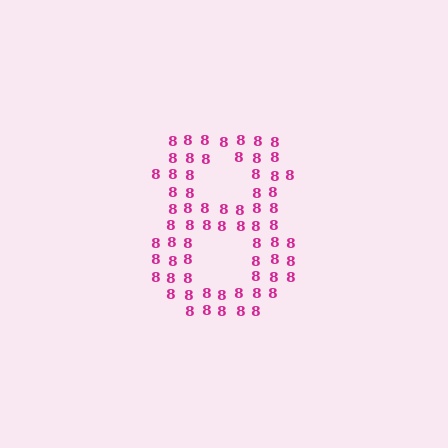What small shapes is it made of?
It is made of small digit 8's.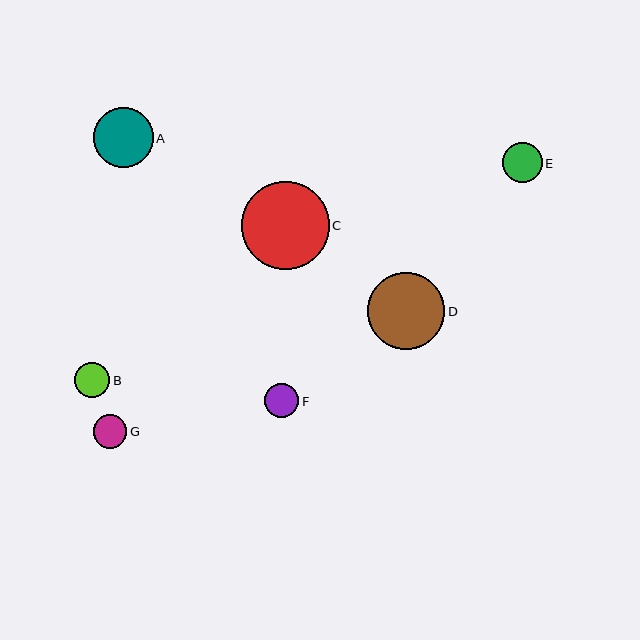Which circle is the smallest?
Circle G is the smallest with a size of approximately 33 pixels.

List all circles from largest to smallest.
From largest to smallest: C, D, A, E, B, F, G.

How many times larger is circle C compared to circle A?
Circle C is approximately 1.5 times the size of circle A.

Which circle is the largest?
Circle C is the largest with a size of approximately 88 pixels.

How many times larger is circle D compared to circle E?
Circle D is approximately 1.9 times the size of circle E.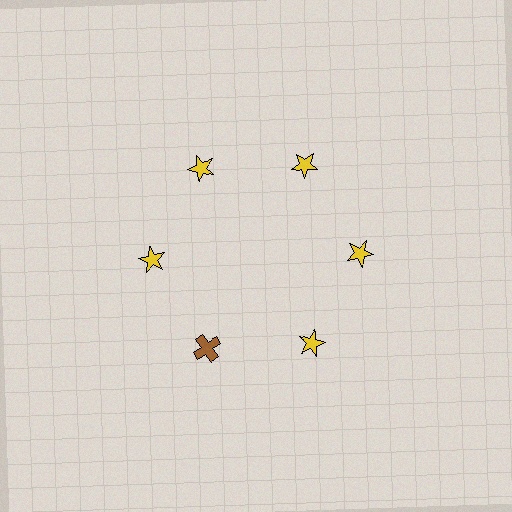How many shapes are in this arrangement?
There are 6 shapes arranged in a ring pattern.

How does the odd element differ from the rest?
It differs in both color (brown instead of yellow) and shape (cross instead of star).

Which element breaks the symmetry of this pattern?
The brown cross at roughly the 7 o'clock position breaks the symmetry. All other shapes are yellow stars.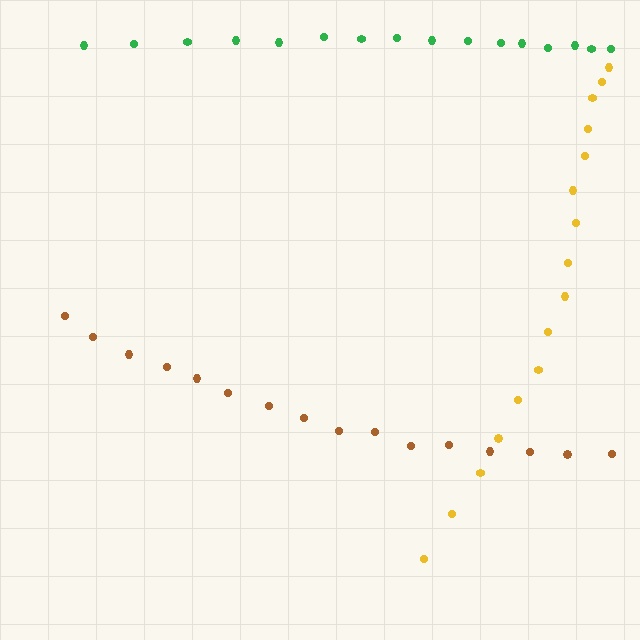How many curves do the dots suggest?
There are 3 distinct paths.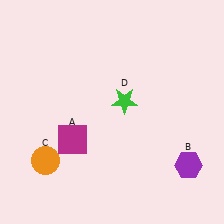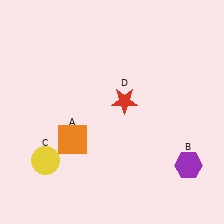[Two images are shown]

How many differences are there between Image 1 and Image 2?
There are 3 differences between the two images.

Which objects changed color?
A changed from magenta to orange. C changed from orange to yellow. D changed from green to red.